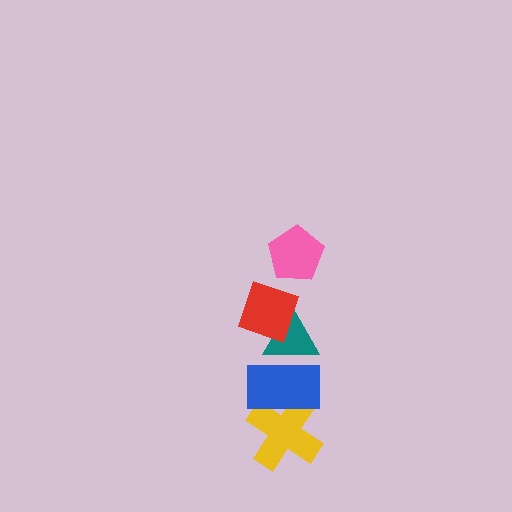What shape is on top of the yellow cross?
The blue rectangle is on top of the yellow cross.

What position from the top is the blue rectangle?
The blue rectangle is 4th from the top.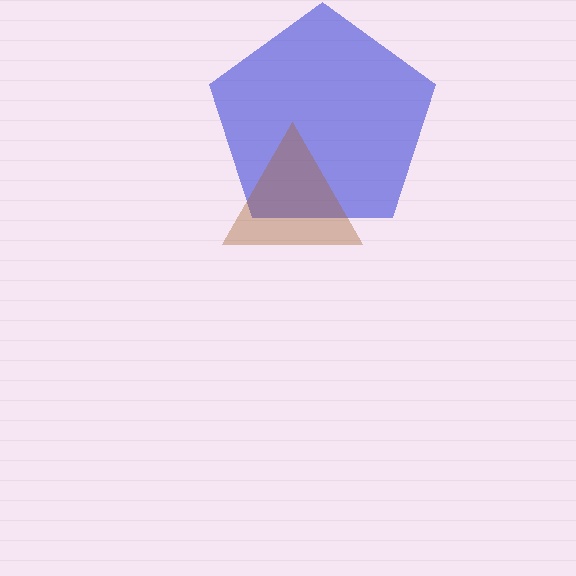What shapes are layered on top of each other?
The layered shapes are: a blue pentagon, a brown triangle.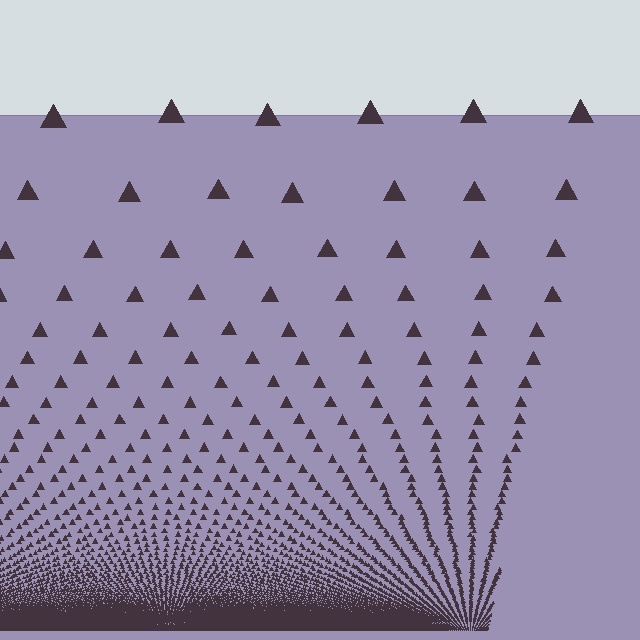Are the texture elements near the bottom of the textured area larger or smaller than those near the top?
Smaller. The gradient is inverted — elements near the bottom are smaller and denser.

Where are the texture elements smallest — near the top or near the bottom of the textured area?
Near the bottom.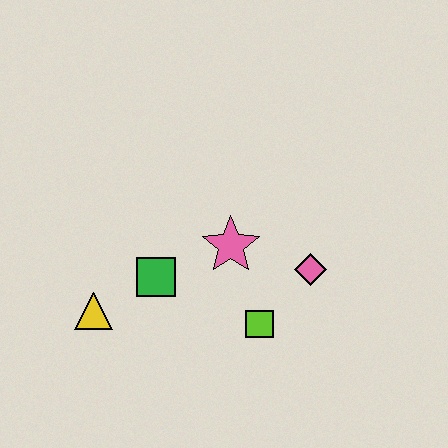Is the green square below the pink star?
Yes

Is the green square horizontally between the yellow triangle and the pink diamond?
Yes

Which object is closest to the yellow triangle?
The green square is closest to the yellow triangle.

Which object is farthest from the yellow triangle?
The pink diamond is farthest from the yellow triangle.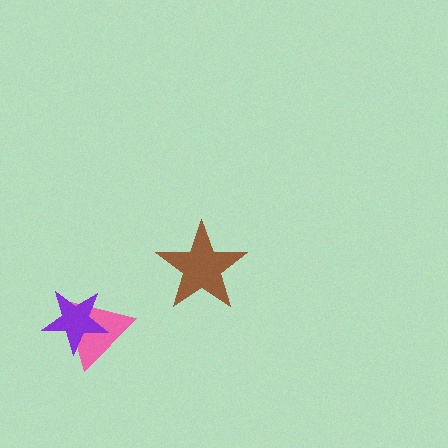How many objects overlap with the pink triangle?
1 object overlaps with the pink triangle.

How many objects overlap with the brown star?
0 objects overlap with the brown star.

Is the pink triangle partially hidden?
Yes, it is partially covered by another shape.